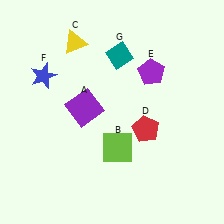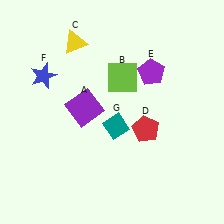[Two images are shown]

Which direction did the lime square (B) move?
The lime square (B) moved up.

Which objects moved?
The objects that moved are: the lime square (B), the teal diamond (G).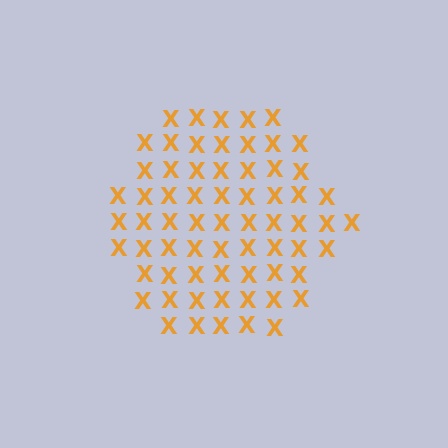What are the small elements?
The small elements are letter X's.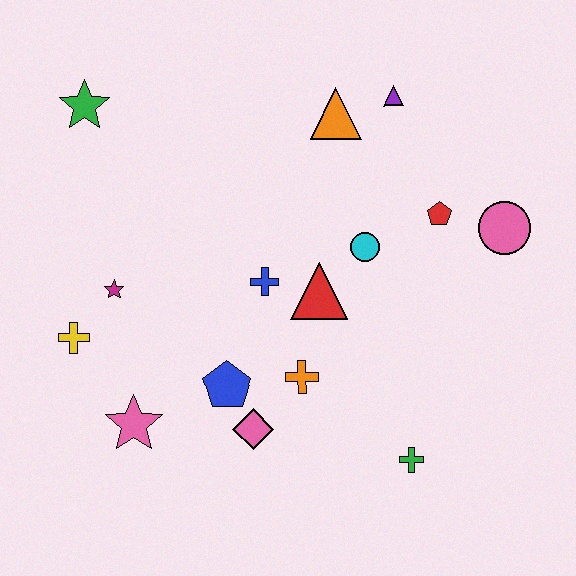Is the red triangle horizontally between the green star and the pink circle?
Yes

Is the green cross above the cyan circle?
No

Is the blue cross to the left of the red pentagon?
Yes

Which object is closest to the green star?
The magenta star is closest to the green star.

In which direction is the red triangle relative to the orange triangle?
The red triangle is below the orange triangle.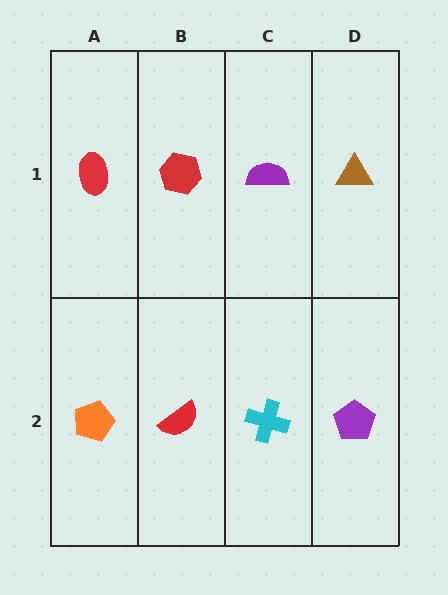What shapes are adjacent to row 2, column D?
A brown triangle (row 1, column D), a cyan cross (row 2, column C).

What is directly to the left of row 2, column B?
An orange pentagon.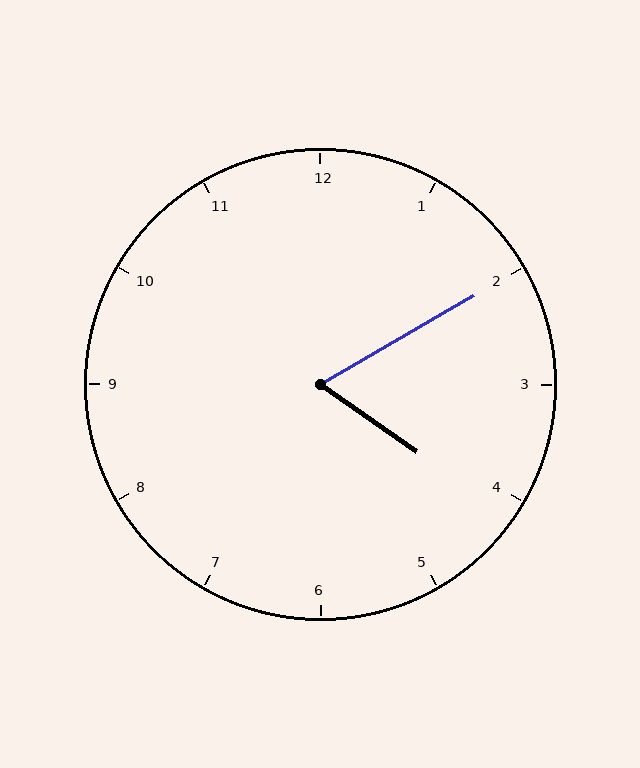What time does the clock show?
4:10.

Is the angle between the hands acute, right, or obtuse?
It is acute.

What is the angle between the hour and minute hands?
Approximately 65 degrees.